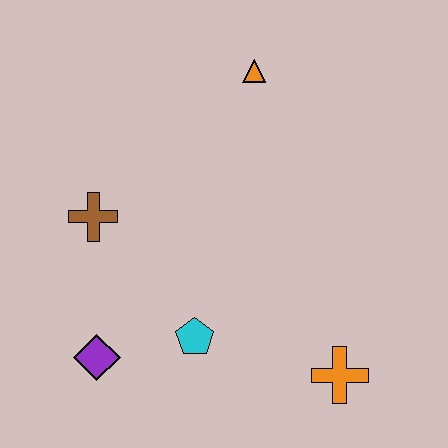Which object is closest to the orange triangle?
The brown cross is closest to the orange triangle.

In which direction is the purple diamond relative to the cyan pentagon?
The purple diamond is to the left of the cyan pentagon.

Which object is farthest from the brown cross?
The orange cross is farthest from the brown cross.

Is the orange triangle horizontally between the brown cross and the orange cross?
Yes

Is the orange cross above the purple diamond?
No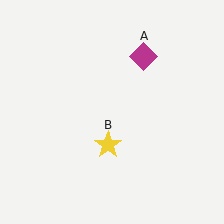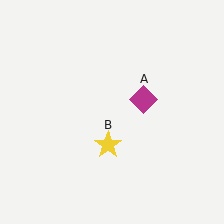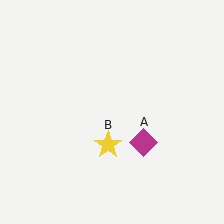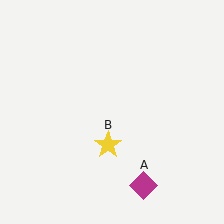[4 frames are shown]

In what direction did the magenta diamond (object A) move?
The magenta diamond (object A) moved down.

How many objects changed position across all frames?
1 object changed position: magenta diamond (object A).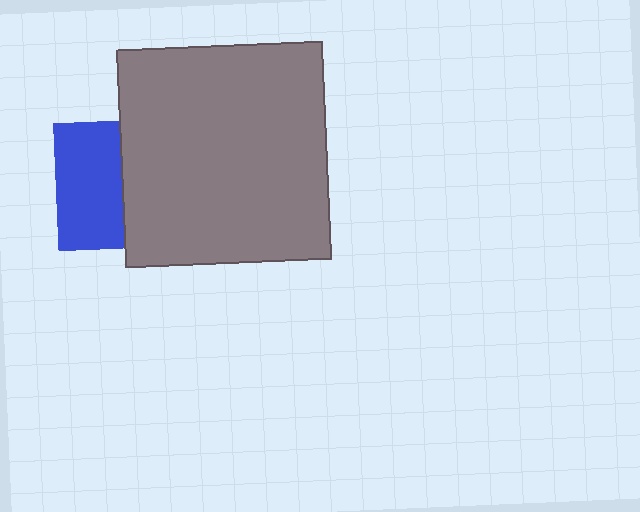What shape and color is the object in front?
The object in front is a gray rectangle.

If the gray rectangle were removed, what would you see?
You would see the complete blue square.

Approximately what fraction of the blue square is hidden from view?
Roughly 48% of the blue square is hidden behind the gray rectangle.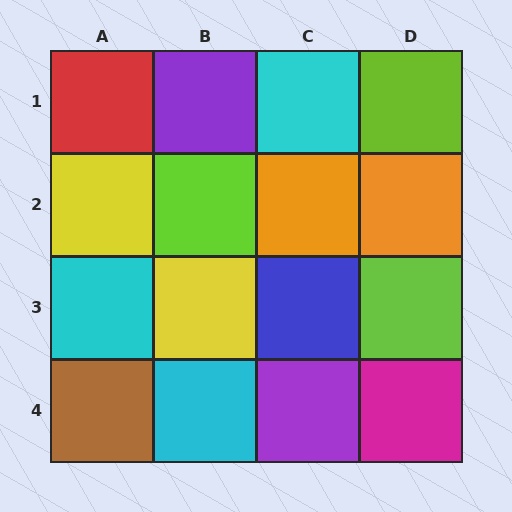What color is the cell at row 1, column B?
Purple.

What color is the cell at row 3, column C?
Blue.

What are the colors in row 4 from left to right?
Brown, cyan, purple, magenta.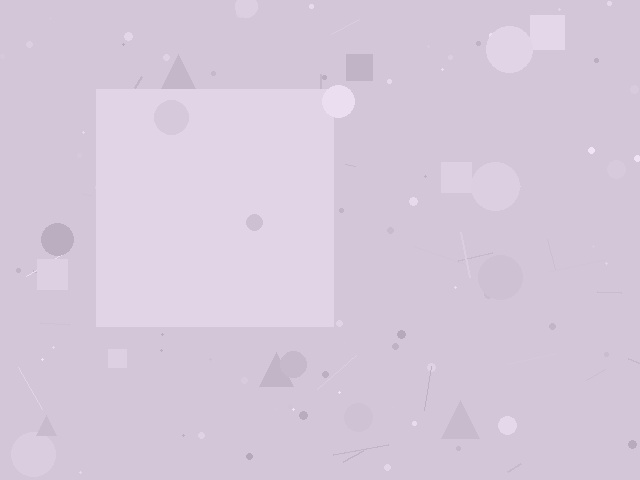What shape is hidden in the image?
A square is hidden in the image.